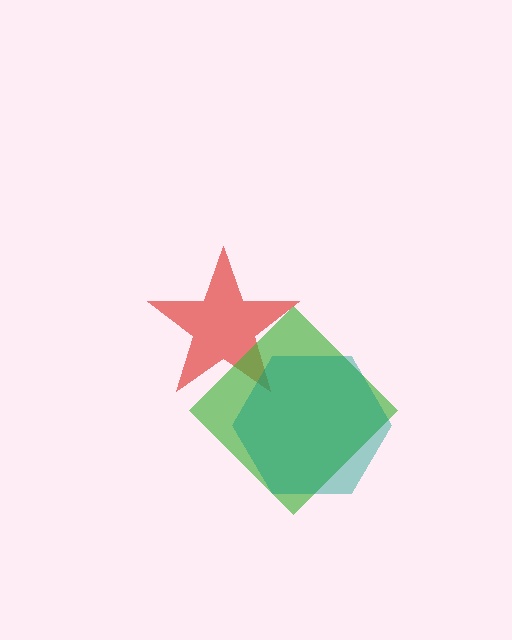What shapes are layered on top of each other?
The layered shapes are: a red star, a green diamond, a teal hexagon.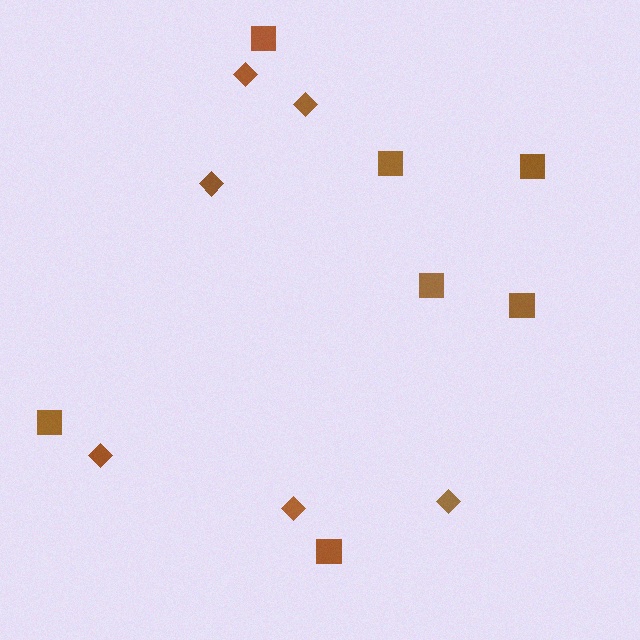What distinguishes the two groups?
There are 2 groups: one group of squares (7) and one group of diamonds (6).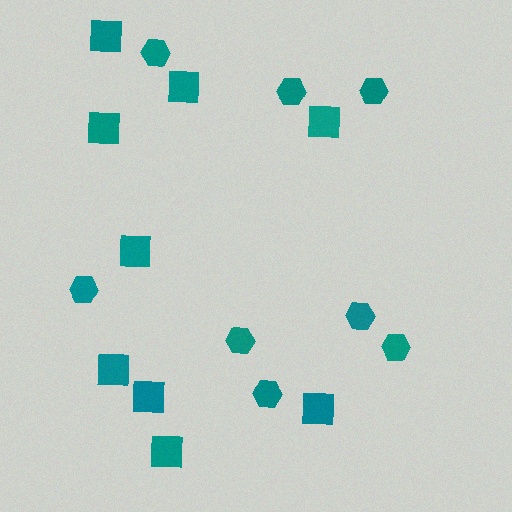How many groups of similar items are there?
There are 2 groups: one group of squares (9) and one group of hexagons (8).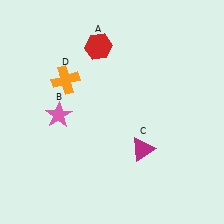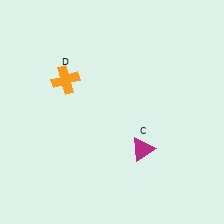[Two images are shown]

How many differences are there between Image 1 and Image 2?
There are 2 differences between the two images.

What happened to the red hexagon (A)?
The red hexagon (A) was removed in Image 2. It was in the top-left area of Image 1.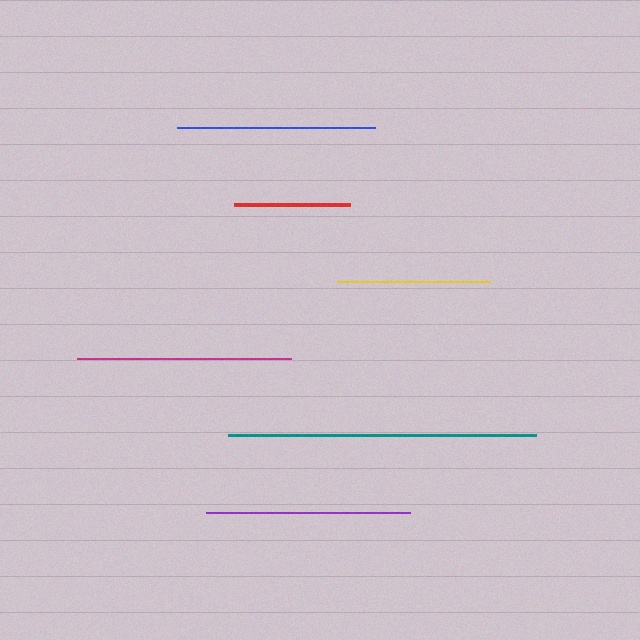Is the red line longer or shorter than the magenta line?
The magenta line is longer than the red line.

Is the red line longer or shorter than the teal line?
The teal line is longer than the red line.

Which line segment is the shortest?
The red line is the shortest at approximately 116 pixels.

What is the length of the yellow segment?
The yellow segment is approximately 154 pixels long.